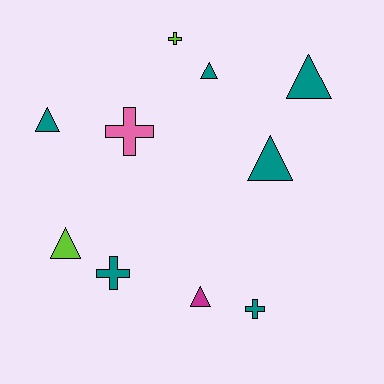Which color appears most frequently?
Teal, with 6 objects.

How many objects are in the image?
There are 10 objects.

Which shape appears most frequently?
Triangle, with 6 objects.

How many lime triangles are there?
There is 1 lime triangle.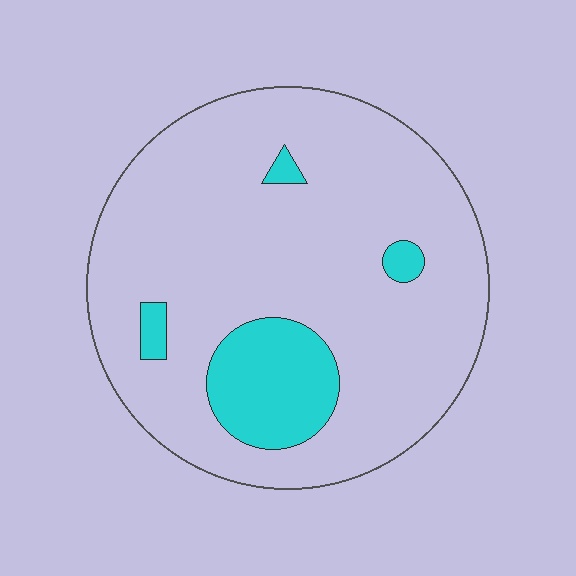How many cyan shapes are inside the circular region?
4.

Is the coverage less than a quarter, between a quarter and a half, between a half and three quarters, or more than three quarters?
Less than a quarter.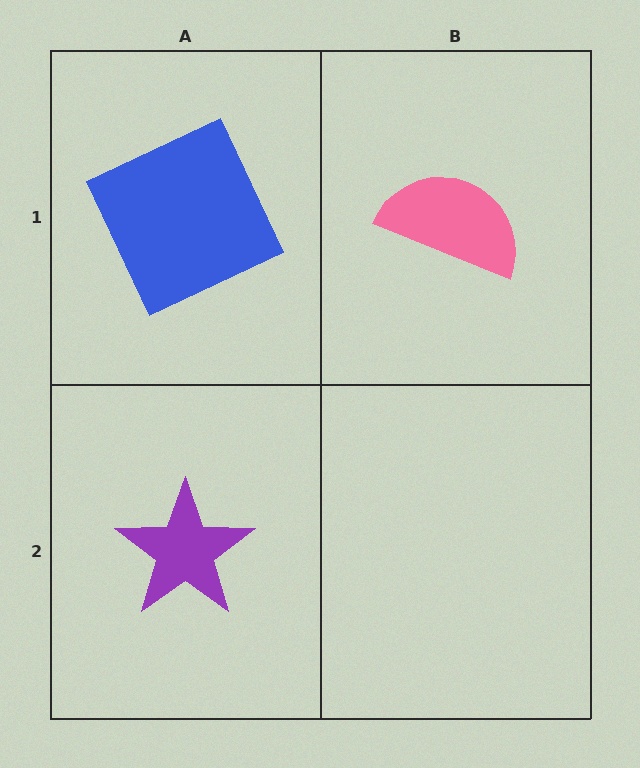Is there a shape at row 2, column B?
No, that cell is empty.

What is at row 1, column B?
A pink semicircle.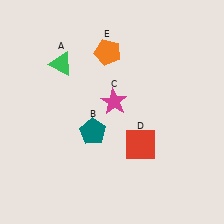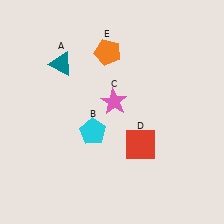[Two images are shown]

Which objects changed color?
A changed from green to teal. B changed from teal to cyan. C changed from magenta to pink.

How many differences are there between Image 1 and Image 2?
There are 3 differences between the two images.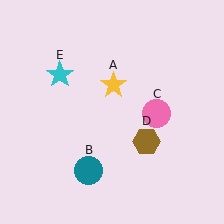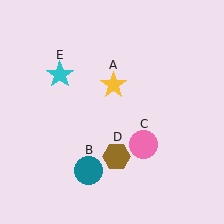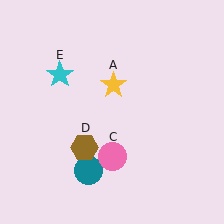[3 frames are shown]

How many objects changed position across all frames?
2 objects changed position: pink circle (object C), brown hexagon (object D).